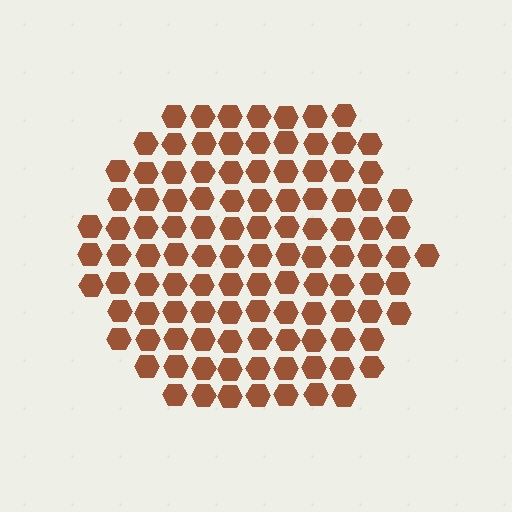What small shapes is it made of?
It is made of small hexagons.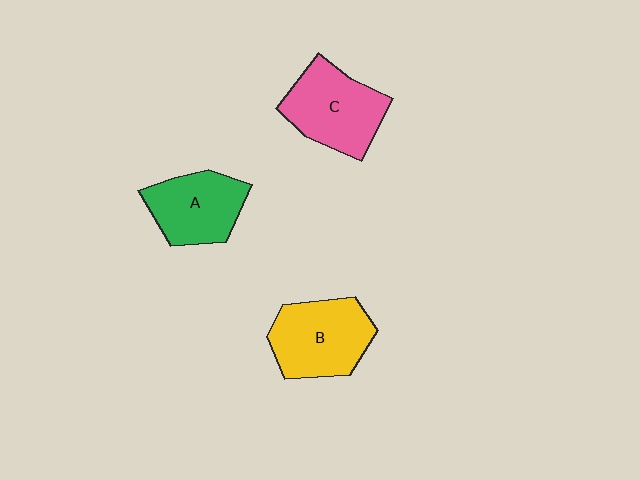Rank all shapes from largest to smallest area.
From largest to smallest: B (yellow), C (pink), A (green).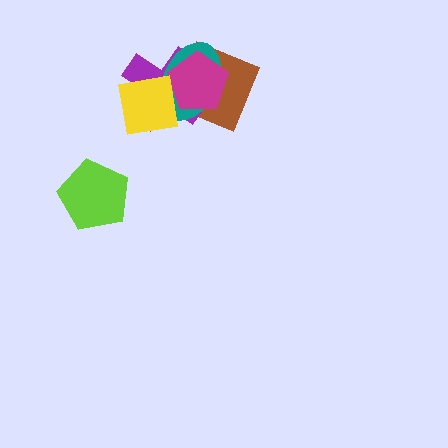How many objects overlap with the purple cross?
4 objects overlap with the purple cross.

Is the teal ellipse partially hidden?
Yes, it is partially covered by another shape.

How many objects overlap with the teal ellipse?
4 objects overlap with the teal ellipse.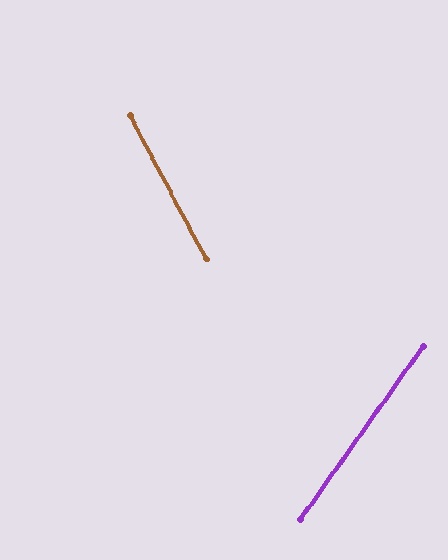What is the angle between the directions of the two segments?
Approximately 63 degrees.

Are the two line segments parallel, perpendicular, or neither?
Neither parallel nor perpendicular — they differ by about 63°.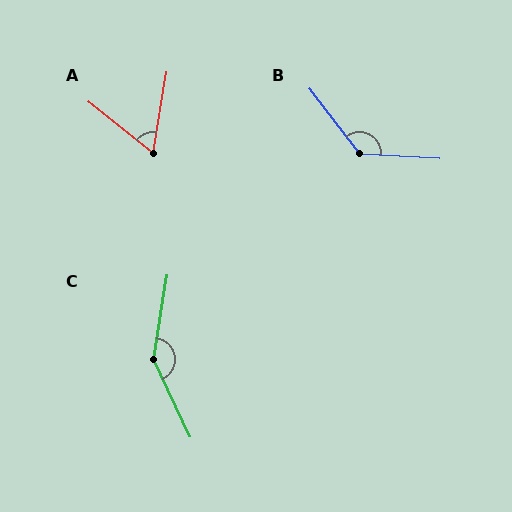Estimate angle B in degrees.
Approximately 131 degrees.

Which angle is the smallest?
A, at approximately 61 degrees.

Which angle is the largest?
C, at approximately 146 degrees.